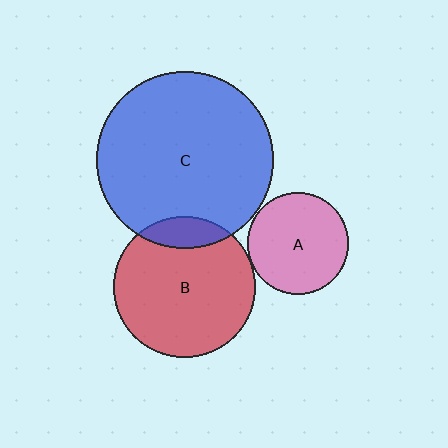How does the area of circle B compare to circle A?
Approximately 1.9 times.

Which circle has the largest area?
Circle C (blue).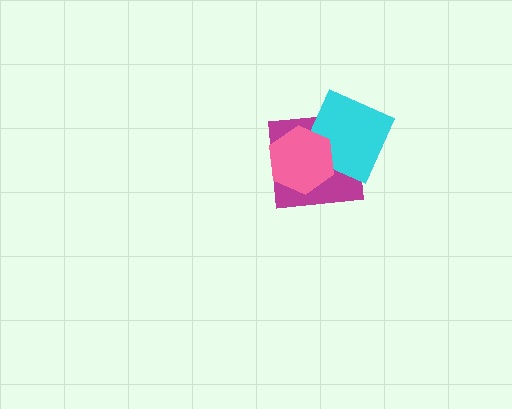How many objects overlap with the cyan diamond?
2 objects overlap with the cyan diamond.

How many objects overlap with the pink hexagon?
2 objects overlap with the pink hexagon.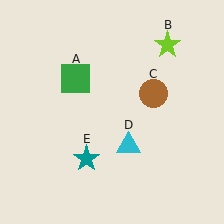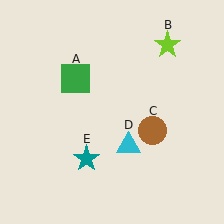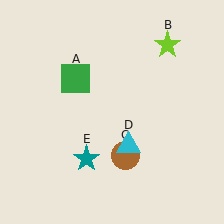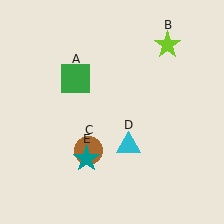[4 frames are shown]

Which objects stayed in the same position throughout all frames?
Green square (object A) and lime star (object B) and cyan triangle (object D) and teal star (object E) remained stationary.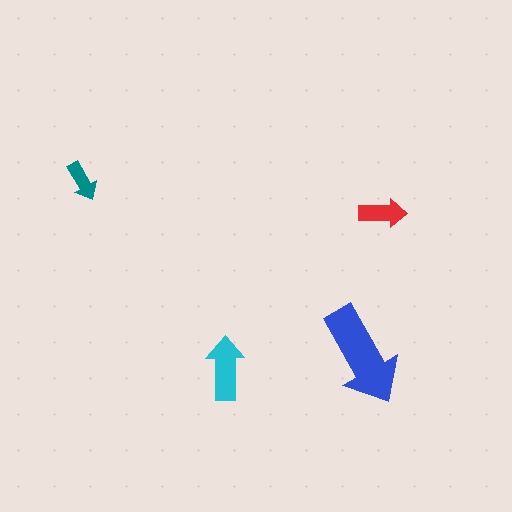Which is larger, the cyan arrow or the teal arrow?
The cyan one.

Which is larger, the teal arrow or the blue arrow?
The blue one.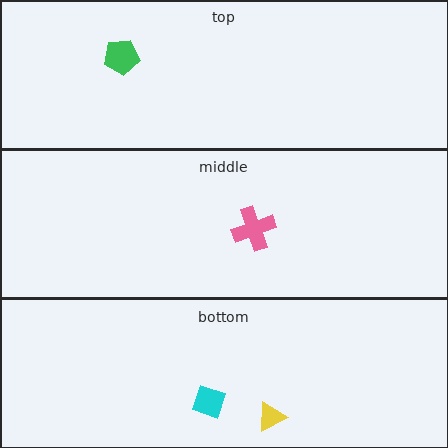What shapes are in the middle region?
The pink cross.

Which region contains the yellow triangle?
The bottom region.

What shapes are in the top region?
The green pentagon.